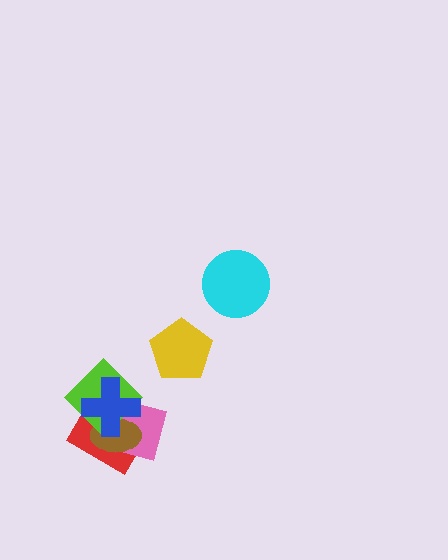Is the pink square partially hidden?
Yes, it is partially covered by another shape.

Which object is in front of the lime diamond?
The blue cross is in front of the lime diamond.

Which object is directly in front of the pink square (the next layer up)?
The brown ellipse is directly in front of the pink square.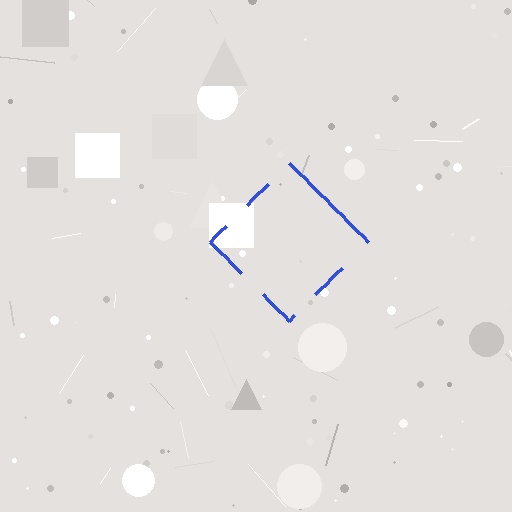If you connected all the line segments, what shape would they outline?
They would outline a diamond.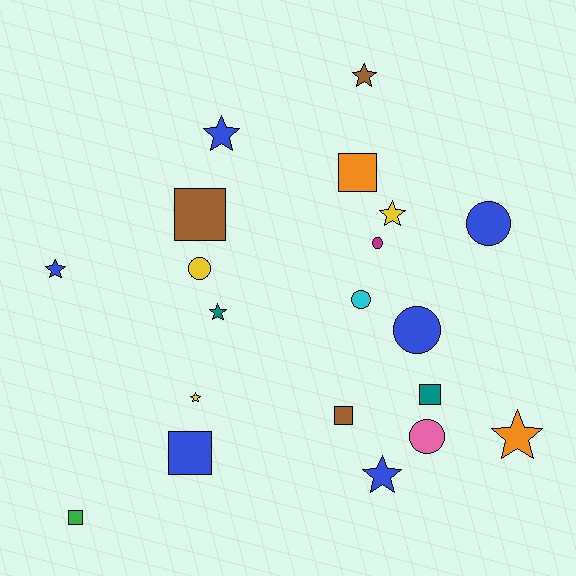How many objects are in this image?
There are 20 objects.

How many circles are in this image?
There are 6 circles.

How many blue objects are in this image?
There are 6 blue objects.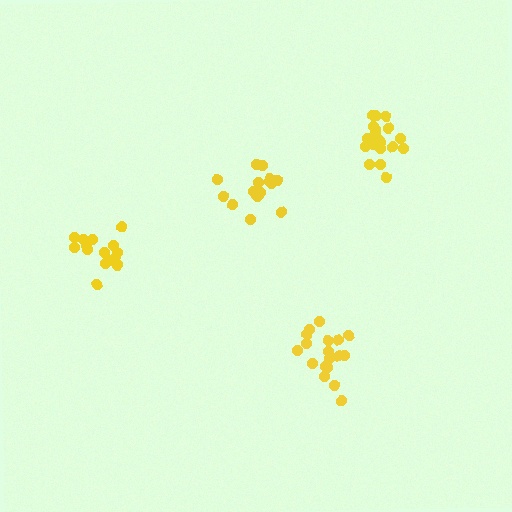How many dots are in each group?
Group 1: 15 dots, Group 2: 17 dots, Group 3: 19 dots, Group 4: 18 dots (69 total).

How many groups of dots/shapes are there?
There are 4 groups.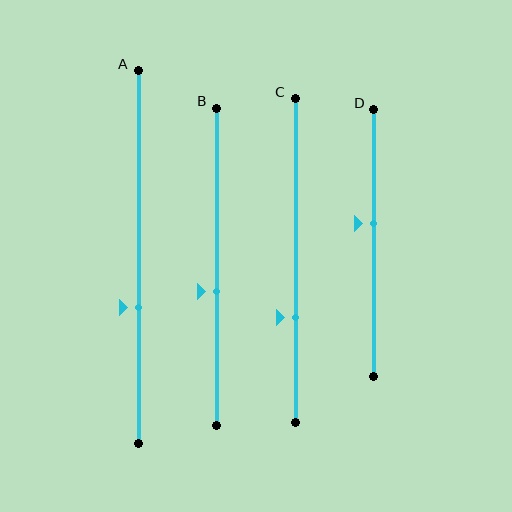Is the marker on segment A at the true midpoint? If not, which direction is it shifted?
No, the marker on segment A is shifted downward by about 13% of the segment length.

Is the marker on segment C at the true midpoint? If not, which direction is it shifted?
No, the marker on segment C is shifted downward by about 17% of the segment length.